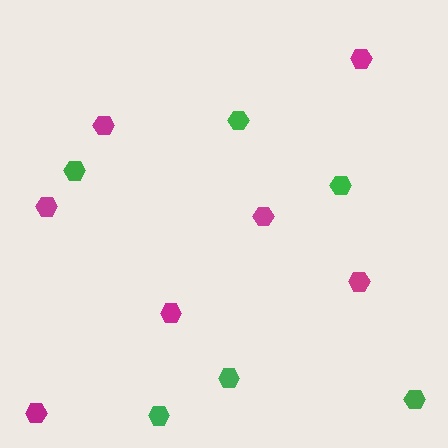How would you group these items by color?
There are 2 groups: one group of magenta hexagons (7) and one group of green hexagons (6).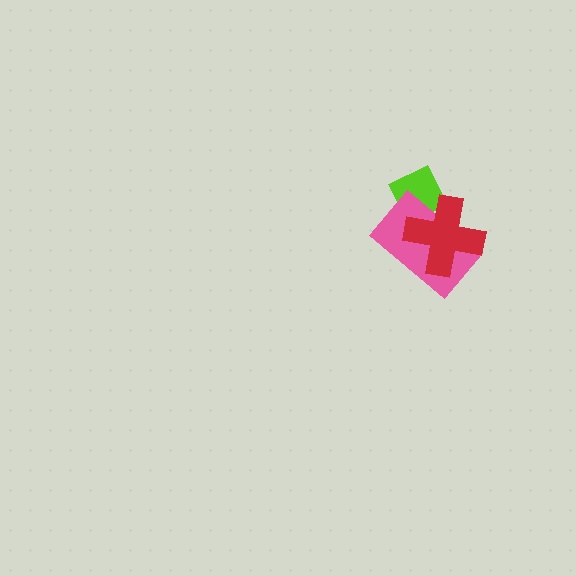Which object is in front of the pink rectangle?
The red cross is in front of the pink rectangle.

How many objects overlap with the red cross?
2 objects overlap with the red cross.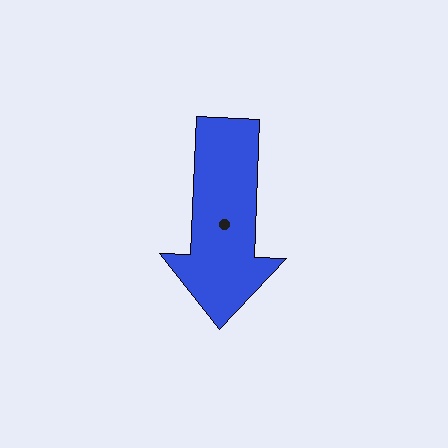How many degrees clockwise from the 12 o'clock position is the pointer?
Approximately 182 degrees.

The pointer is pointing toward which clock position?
Roughly 6 o'clock.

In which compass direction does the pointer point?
South.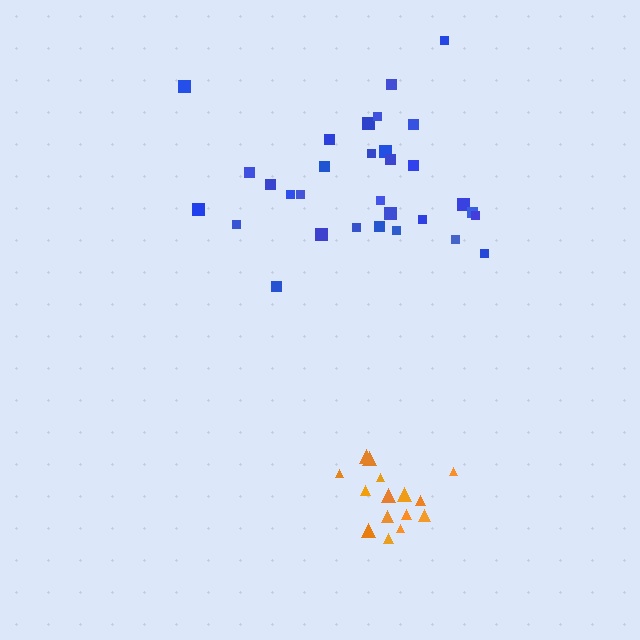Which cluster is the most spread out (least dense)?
Blue.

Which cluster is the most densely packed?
Orange.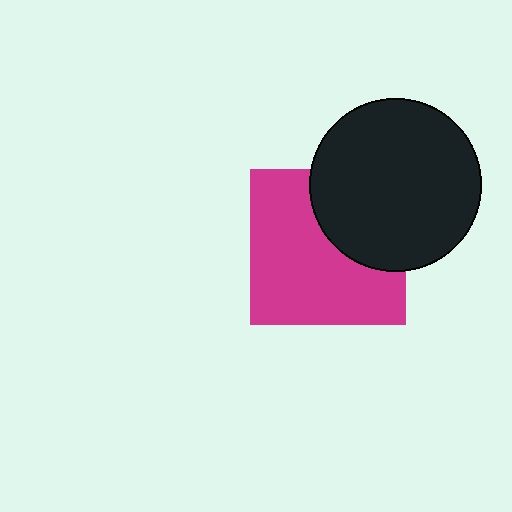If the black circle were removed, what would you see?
You would see the complete magenta square.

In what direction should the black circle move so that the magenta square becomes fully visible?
The black circle should move toward the upper-right. That is the shortest direction to clear the overlap and leave the magenta square fully visible.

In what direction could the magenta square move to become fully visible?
The magenta square could move toward the lower-left. That would shift it out from behind the black circle entirely.